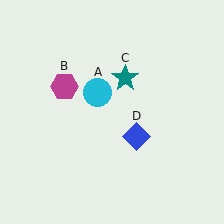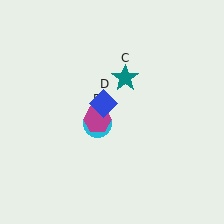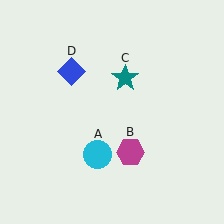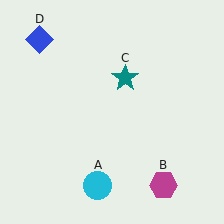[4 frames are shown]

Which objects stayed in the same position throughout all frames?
Teal star (object C) remained stationary.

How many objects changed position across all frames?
3 objects changed position: cyan circle (object A), magenta hexagon (object B), blue diamond (object D).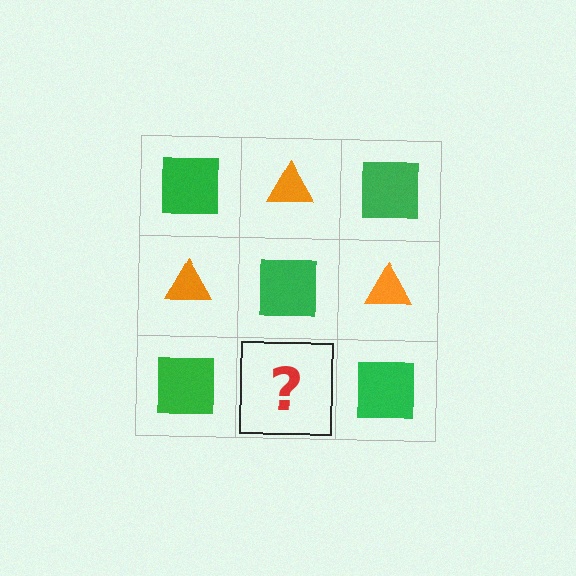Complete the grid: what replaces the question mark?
The question mark should be replaced with an orange triangle.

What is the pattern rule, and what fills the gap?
The rule is that it alternates green square and orange triangle in a checkerboard pattern. The gap should be filled with an orange triangle.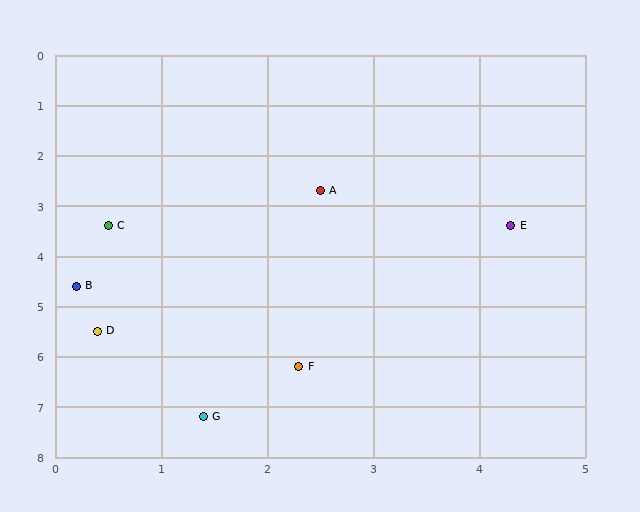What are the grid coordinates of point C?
Point C is at approximately (0.5, 3.4).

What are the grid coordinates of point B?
Point B is at approximately (0.2, 4.6).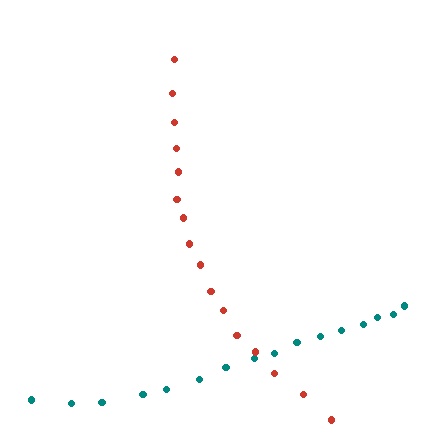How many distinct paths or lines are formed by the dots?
There are 2 distinct paths.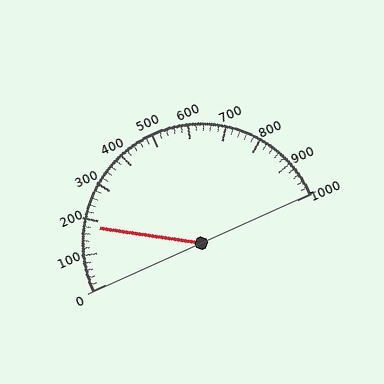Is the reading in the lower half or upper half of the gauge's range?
The reading is in the lower half of the range (0 to 1000).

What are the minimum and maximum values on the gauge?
The gauge ranges from 0 to 1000.